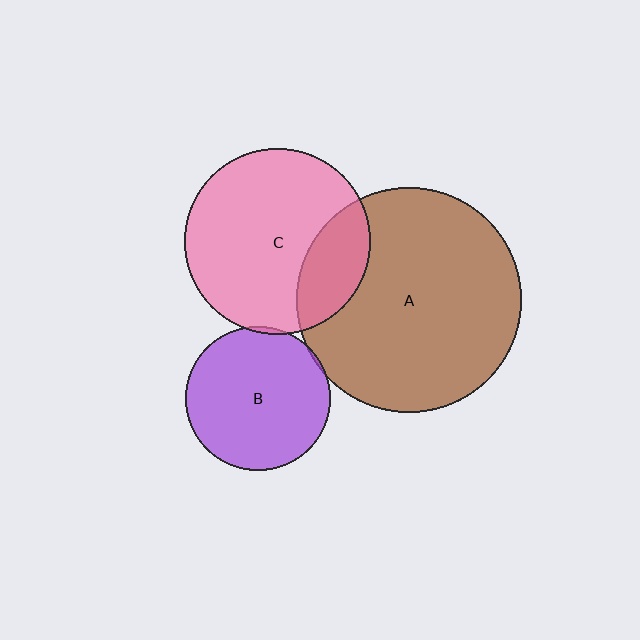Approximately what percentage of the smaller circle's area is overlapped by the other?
Approximately 5%.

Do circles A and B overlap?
Yes.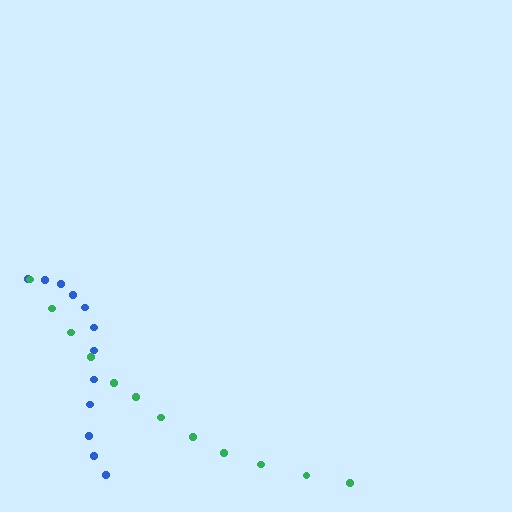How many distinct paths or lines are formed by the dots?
There are 2 distinct paths.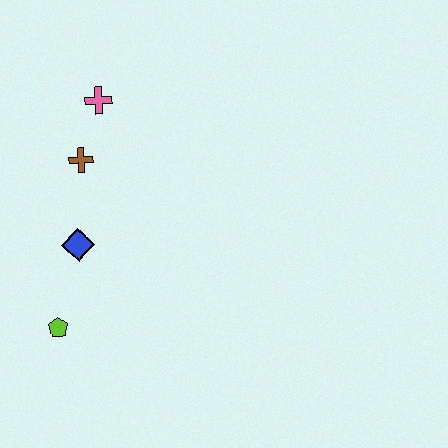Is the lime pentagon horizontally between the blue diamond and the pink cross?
No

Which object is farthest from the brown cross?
The lime pentagon is farthest from the brown cross.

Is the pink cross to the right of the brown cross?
Yes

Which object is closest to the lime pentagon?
The blue diamond is closest to the lime pentagon.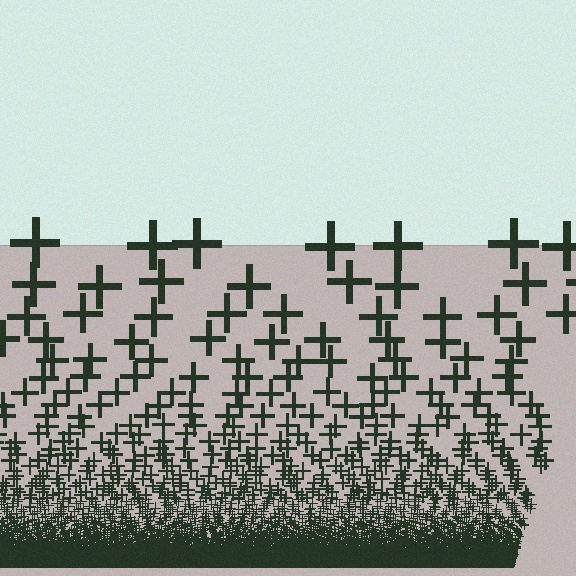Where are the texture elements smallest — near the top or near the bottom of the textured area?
Near the bottom.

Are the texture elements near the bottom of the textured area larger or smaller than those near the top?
Smaller. The gradient is inverted — elements near the bottom are smaller and denser.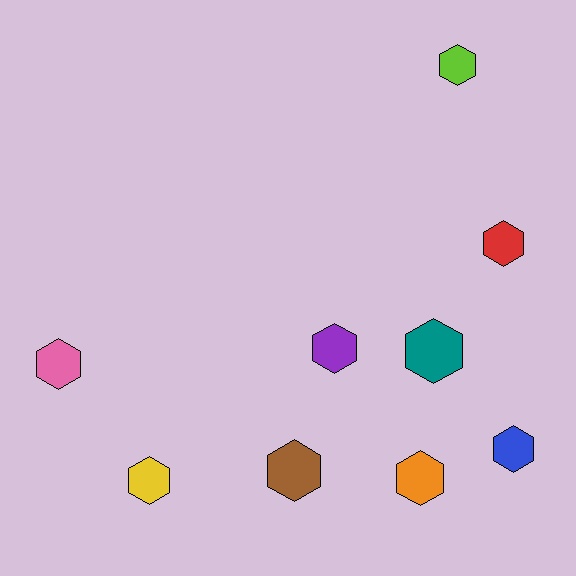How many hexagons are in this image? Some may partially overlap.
There are 9 hexagons.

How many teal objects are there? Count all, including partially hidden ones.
There is 1 teal object.